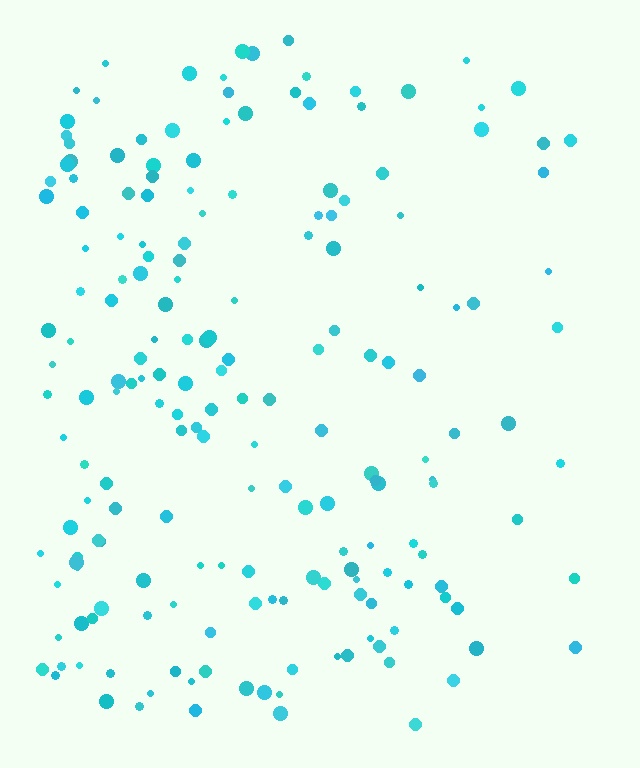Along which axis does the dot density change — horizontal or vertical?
Horizontal.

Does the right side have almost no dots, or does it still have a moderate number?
Still a moderate number, just noticeably fewer than the left.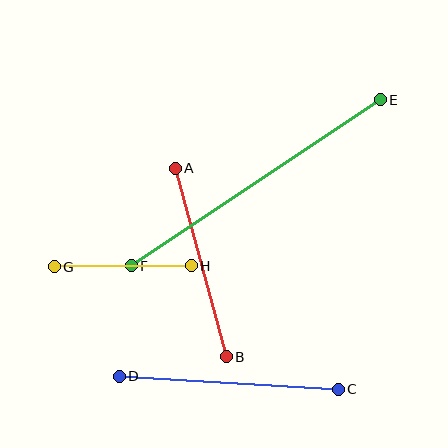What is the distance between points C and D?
The distance is approximately 219 pixels.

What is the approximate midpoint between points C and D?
The midpoint is at approximately (229, 383) pixels.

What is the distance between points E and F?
The distance is approximately 299 pixels.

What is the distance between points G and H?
The distance is approximately 137 pixels.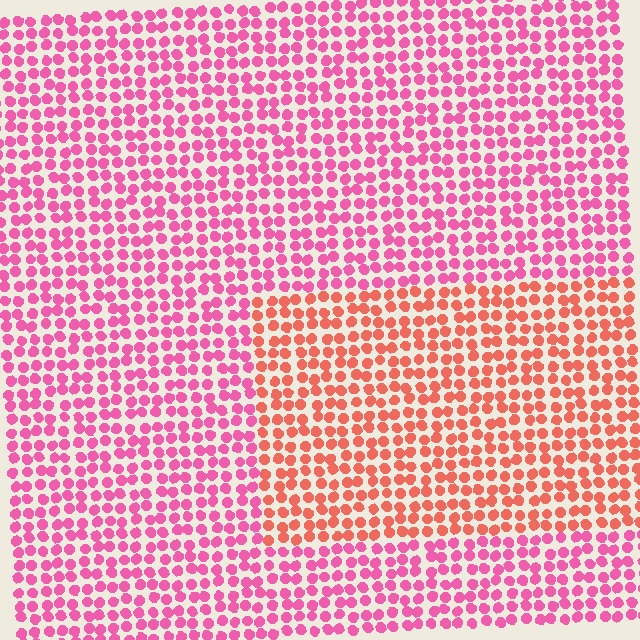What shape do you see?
I see a rectangle.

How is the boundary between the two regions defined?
The boundary is defined purely by a slight shift in hue (about 38 degrees). Spacing, size, and orientation are identical on both sides.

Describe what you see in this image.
The image is filled with small pink elements in a uniform arrangement. A rectangle-shaped region is visible where the elements are tinted to a slightly different hue, forming a subtle color boundary.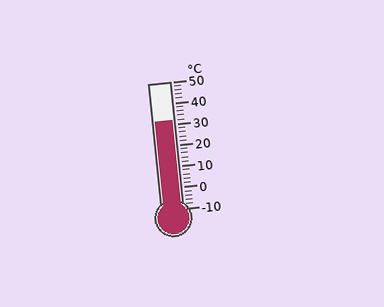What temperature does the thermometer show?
The thermometer shows approximately 32°C.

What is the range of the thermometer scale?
The thermometer scale ranges from -10°C to 50°C.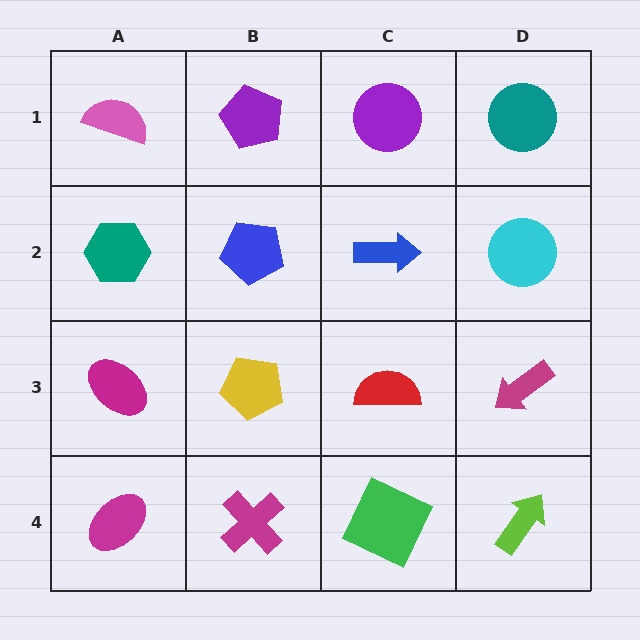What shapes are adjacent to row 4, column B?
A yellow pentagon (row 3, column B), a magenta ellipse (row 4, column A), a green square (row 4, column C).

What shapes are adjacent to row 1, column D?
A cyan circle (row 2, column D), a purple circle (row 1, column C).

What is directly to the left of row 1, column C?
A purple pentagon.